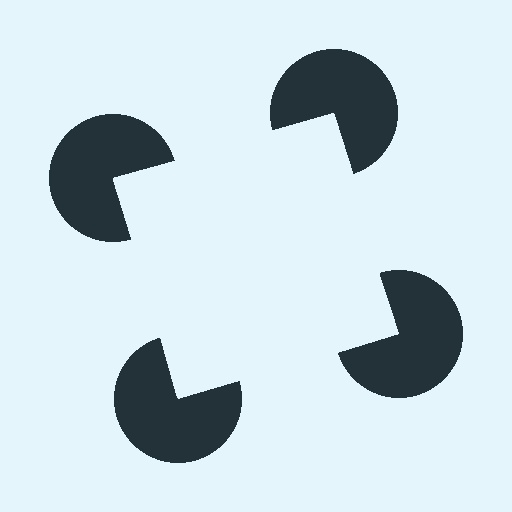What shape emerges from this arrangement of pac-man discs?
An illusory square — its edges are inferred from the aligned wedge cuts in the pac-man discs, not physically drawn.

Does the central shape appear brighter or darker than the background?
It typically appears slightly brighter than the background, even though no actual brightness change is drawn.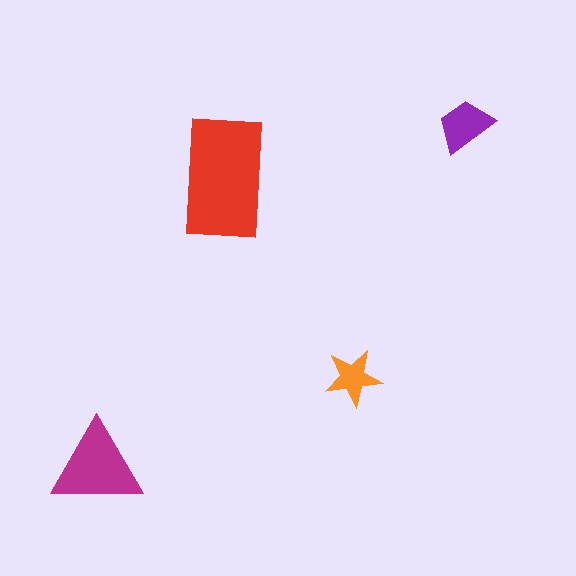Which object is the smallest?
The orange star.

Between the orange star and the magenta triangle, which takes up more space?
The magenta triangle.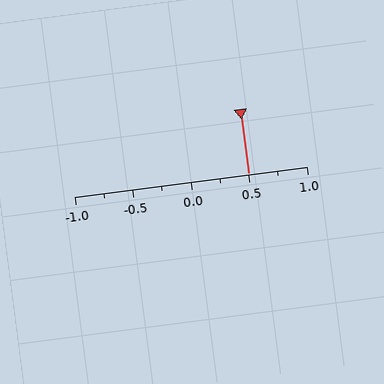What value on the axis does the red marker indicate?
The marker indicates approximately 0.5.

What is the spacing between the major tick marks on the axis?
The major ticks are spaced 0.5 apart.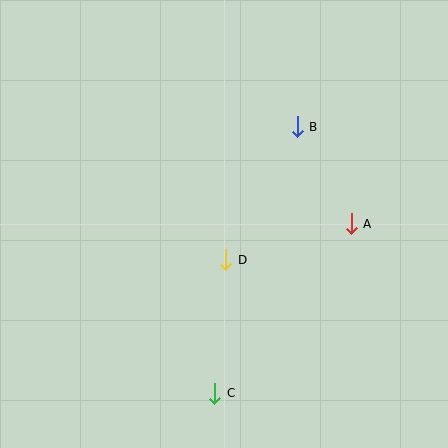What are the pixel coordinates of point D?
Point D is at (226, 260).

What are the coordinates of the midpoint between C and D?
The midpoint between C and D is at (220, 326).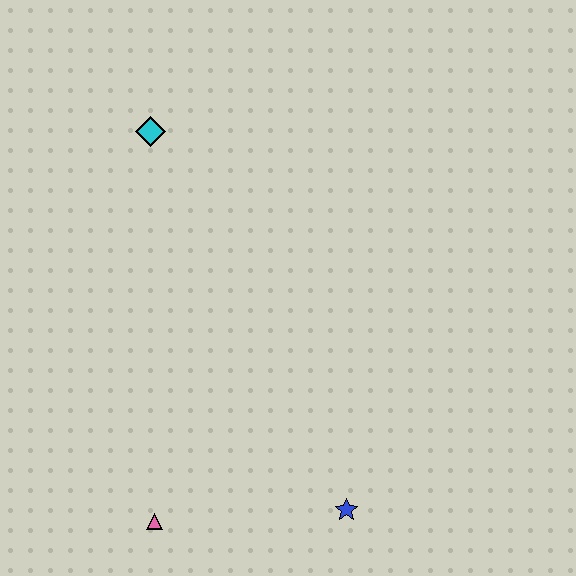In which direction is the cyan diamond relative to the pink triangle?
The cyan diamond is above the pink triangle.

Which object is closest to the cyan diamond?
The pink triangle is closest to the cyan diamond.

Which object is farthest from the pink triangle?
The cyan diamond is farthest from the pink triangle.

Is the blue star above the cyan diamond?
No